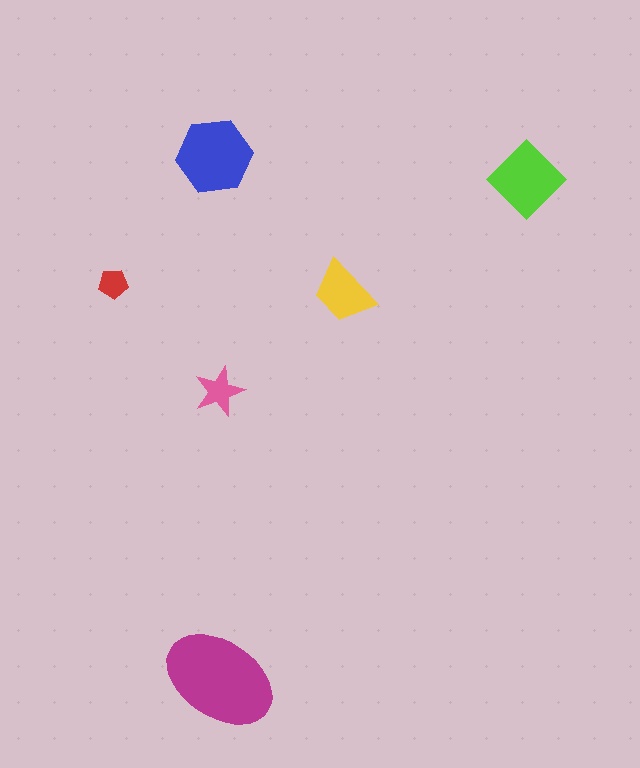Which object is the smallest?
The red pentagon.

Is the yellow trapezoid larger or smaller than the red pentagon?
Larger.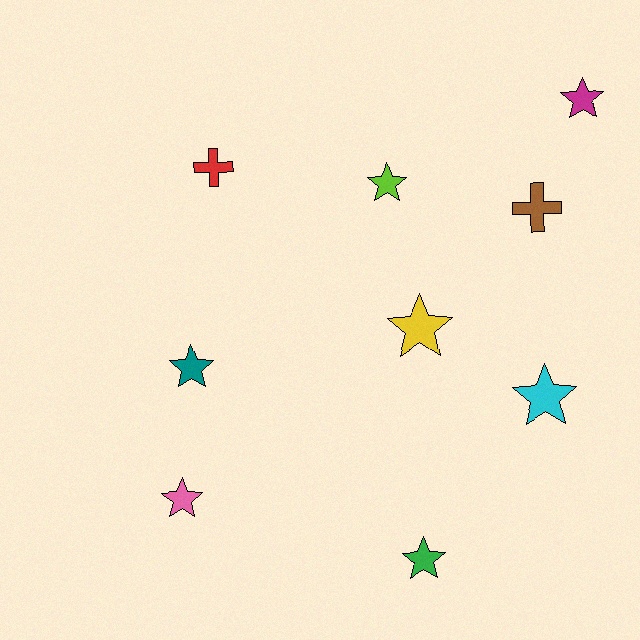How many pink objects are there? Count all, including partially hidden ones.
There is 1 pink object.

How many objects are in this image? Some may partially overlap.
There are 9 objects.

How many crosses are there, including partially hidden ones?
There are 2 crosses.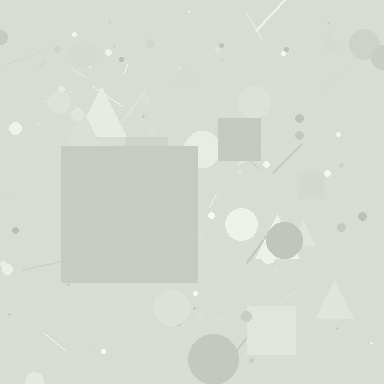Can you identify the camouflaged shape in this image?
The camouflaged shape is a square.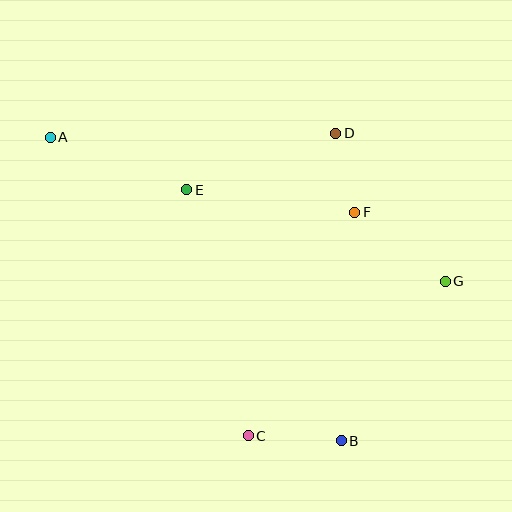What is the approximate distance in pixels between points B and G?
The distance between B and G is approximately 190 pixels.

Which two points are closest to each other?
Points D and F are closest to each other.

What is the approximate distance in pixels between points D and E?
The distance between D and E is approximately 159 pixels.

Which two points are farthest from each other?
Points A and G are farthest from each other.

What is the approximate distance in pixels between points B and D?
The distance between B and D is approximately 308 pixels.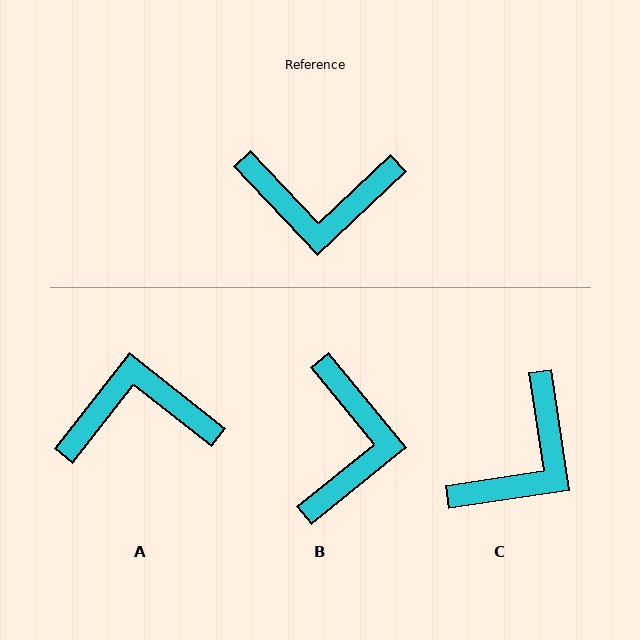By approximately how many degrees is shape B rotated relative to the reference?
Approximately 86 degrees counter-clockwise.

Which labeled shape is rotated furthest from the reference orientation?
A, about 172 degrees away.